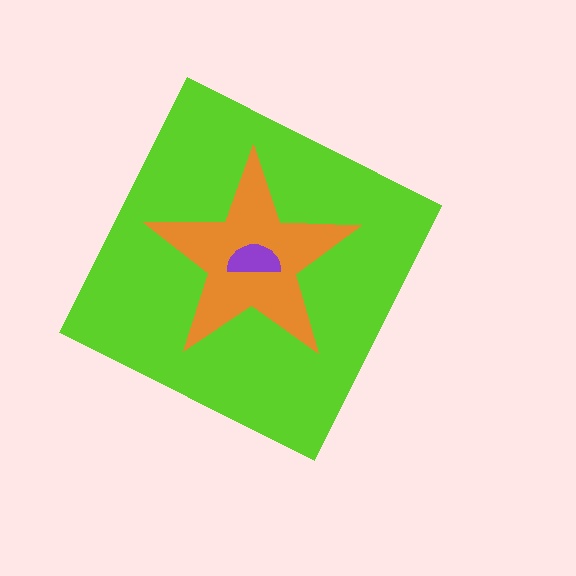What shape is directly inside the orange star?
The purple semicircle.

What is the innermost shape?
The purple semicircle.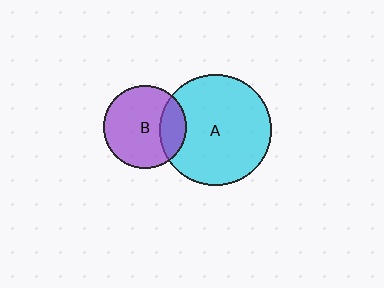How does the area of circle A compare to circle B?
Approximately 1.8 times.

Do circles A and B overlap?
Yes.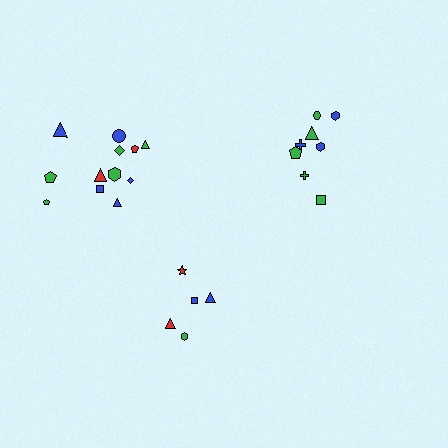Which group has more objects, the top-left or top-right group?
The top-left group.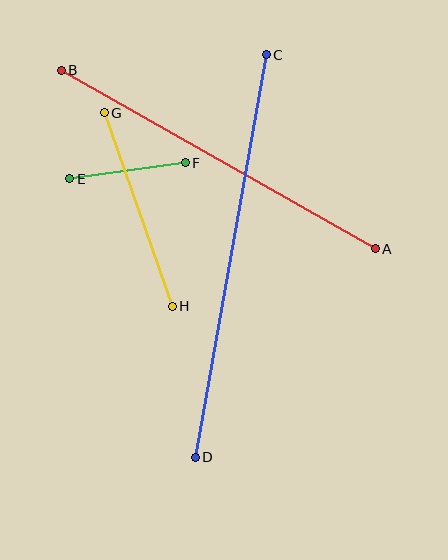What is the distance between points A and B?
The distance is approximately 361 pixels.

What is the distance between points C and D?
The distance is approximately 409 pixels.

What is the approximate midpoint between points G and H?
The midpoint is at approximately (138, 209) pixels.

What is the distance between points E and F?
The distance is approximately 117 pixels.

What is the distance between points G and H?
The distance is approximately 205 pixels.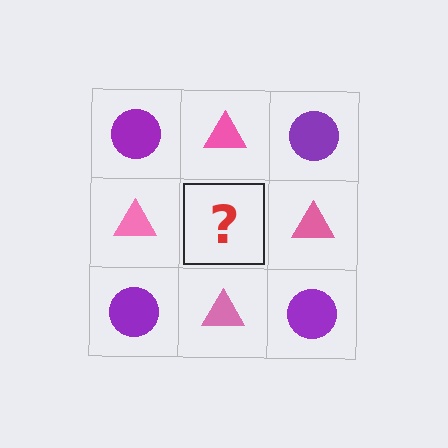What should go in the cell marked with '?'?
The missing cell should contain a purple circle.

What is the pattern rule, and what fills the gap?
The rule is that it alternates purple circle and pink triangle in a checkerboard pattern. The gap should be filled with a purple circle.